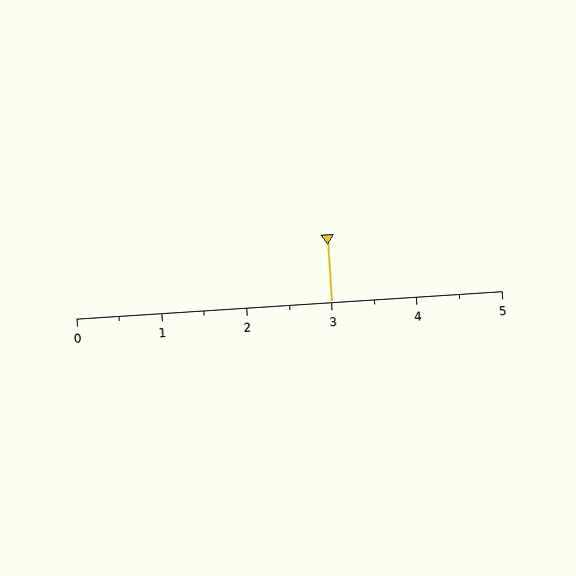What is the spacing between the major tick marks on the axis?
The major ticks are spaced 1 apart.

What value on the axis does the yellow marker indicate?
The marker indicates approximately 3.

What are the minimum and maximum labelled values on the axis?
The axis runs from 0 to 5.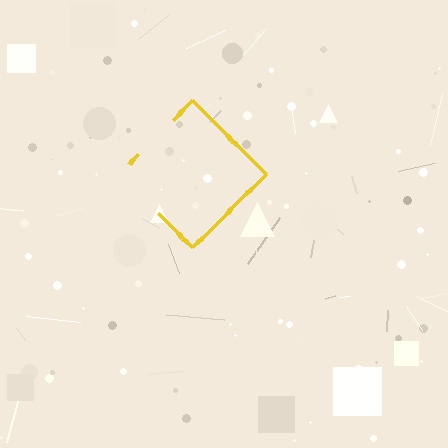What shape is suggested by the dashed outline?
The dashed outline suggests a diamond.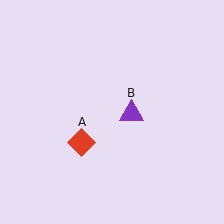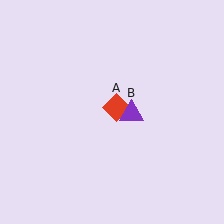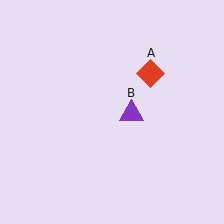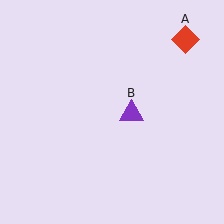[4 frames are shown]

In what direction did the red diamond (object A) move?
The red diamond (object A) moved up and to the right.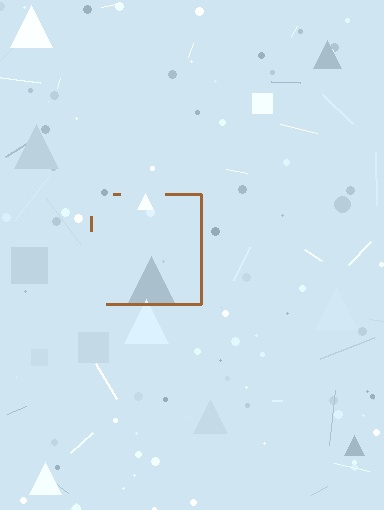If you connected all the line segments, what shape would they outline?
They would outline a square.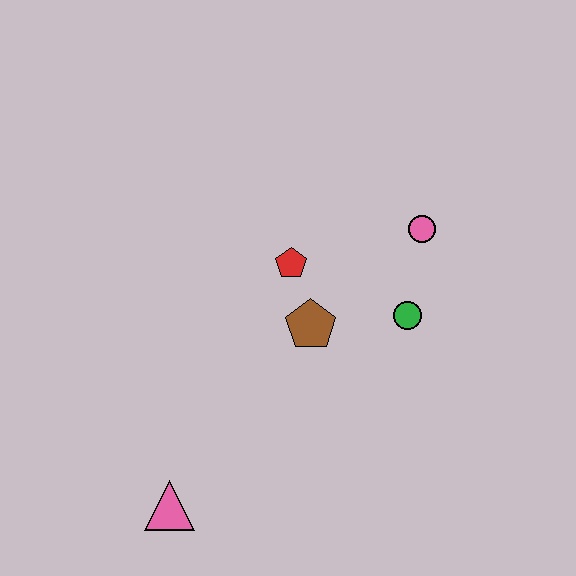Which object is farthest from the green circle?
The pink triangle is farthest from the green circle.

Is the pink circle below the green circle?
No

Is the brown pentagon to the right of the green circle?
No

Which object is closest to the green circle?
The pink circle is closest to the green circle.